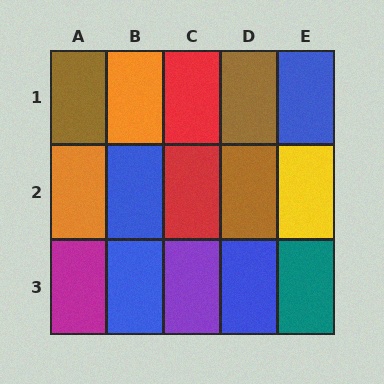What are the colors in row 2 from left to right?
Orange, blue, red, brown, yellow.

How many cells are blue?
4 cells are blue.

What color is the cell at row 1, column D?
Brown.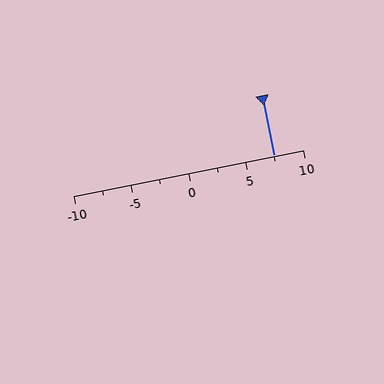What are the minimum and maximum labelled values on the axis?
The axis runs from -10 to 10.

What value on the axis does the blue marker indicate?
The marker indicates approximately 7.5.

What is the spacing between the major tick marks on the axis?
The major ticks are spaced 5 apart.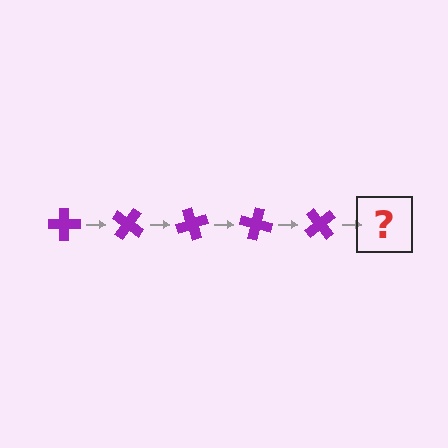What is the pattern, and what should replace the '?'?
The pattern is that the cross rotates 35 degrees each step. The '?' should be a purple cross rotated 175 degrees.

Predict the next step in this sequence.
The next step is a purple cross rotated 175 degrees.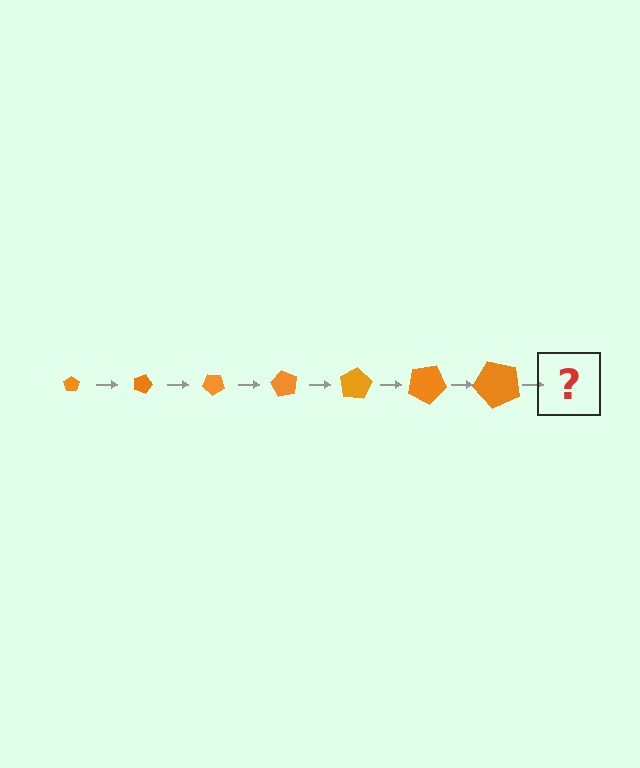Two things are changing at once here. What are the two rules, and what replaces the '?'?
The two rules are that the pentagon grows larger each step and it rotates 20 degrees each step. The '?' should be a pentagon, larger than the previous one and rotated 140 degrees from the start.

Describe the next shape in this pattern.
It should be a pentagon, larger than the previous one and rotated 140 degrees from the start.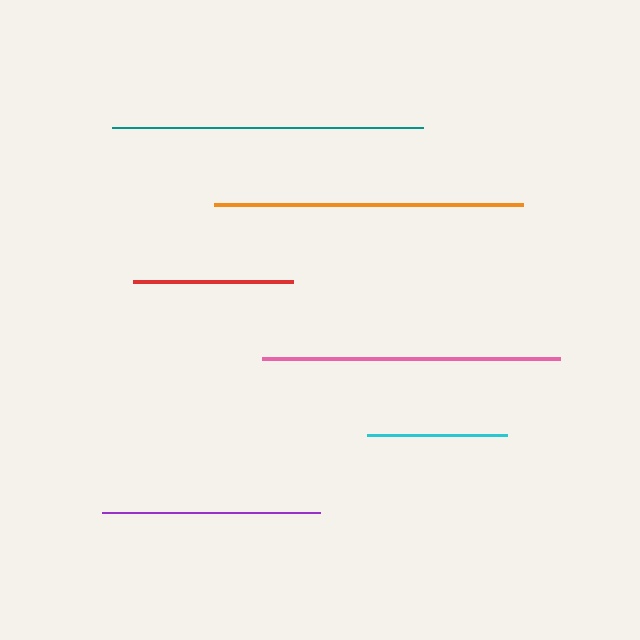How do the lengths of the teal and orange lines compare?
The teal and orange lines are approximately the same length.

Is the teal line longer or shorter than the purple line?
The teal line is longer than the purple line.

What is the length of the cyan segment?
The cyan segment is approximately 139 pixels long.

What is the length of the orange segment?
The orange segment is approximately 310 pixels long.